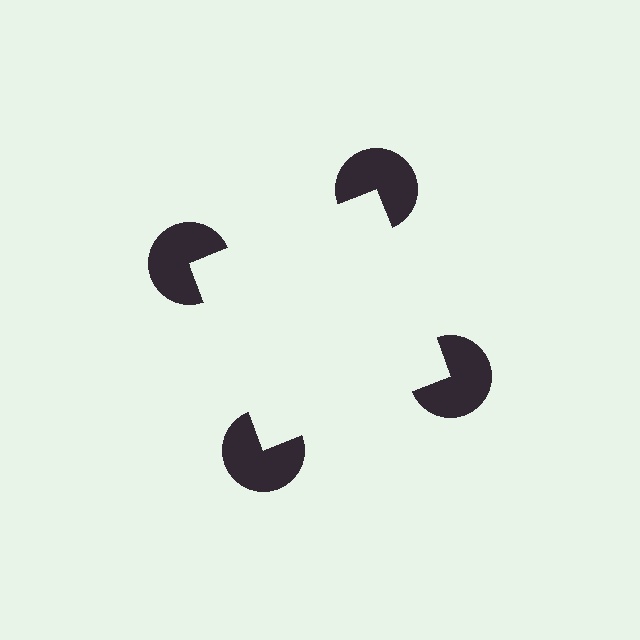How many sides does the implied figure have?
4 sides.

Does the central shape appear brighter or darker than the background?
It typically appears slightly brighter than the background, even though no actual brightness change is drawn.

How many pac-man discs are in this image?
There are 4 — one at each vertex of the illusory square.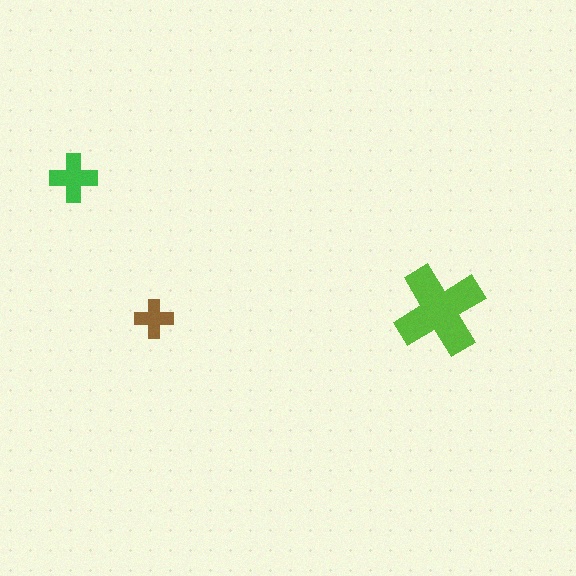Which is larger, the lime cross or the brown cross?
The lime one.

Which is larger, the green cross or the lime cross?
The lime one.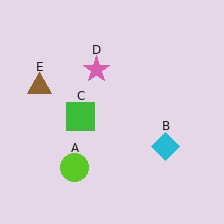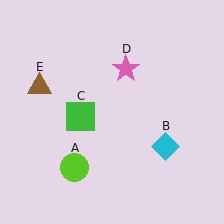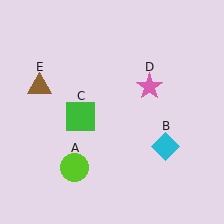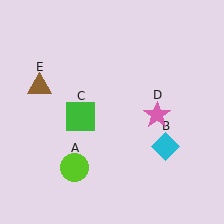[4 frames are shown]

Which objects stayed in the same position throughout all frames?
Lime circle (object A) and cyan diamond (object B) and green square (object C) and brown triangle (object E) remained stationary.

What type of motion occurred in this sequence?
The pink star (object D) rotated clockwise around the center of the scene.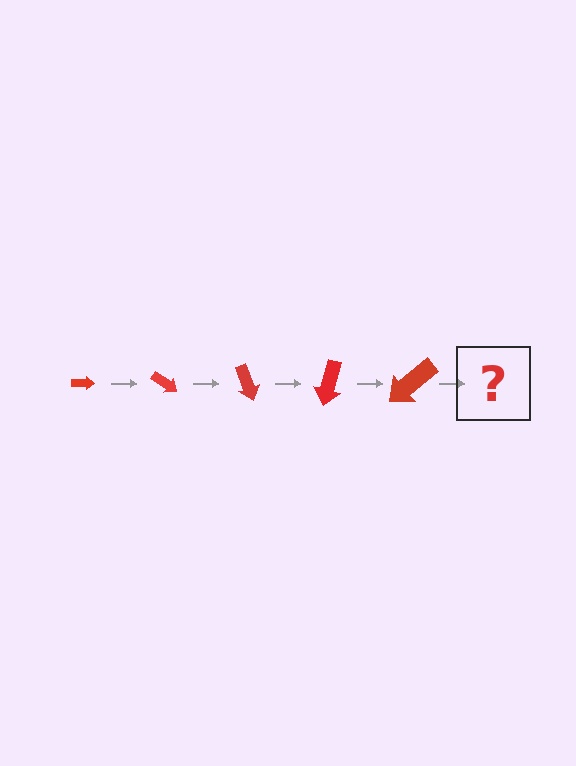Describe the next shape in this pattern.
It should be an arrow, larger than the previous one and rotated 175 degrees from the start.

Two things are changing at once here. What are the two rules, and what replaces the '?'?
The two rules are that the arrow grows larger each step and it rotates 35 degrees each step. The '?' should be an arrow, larger than the previous one and rotated 175 degrees from the start.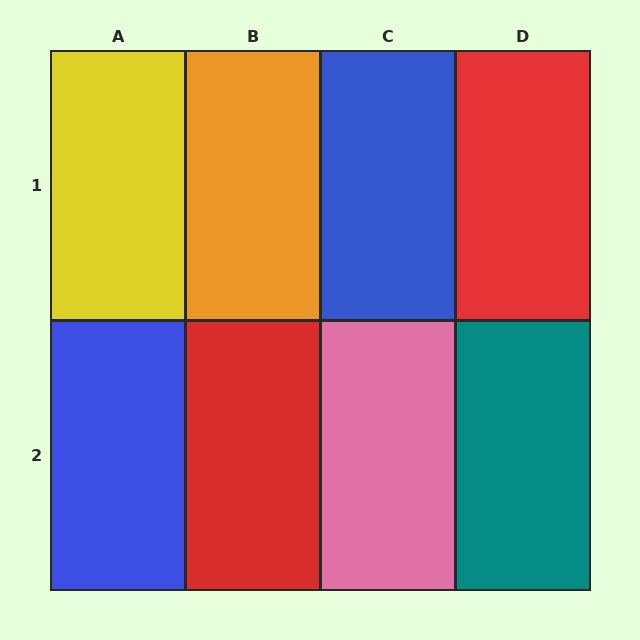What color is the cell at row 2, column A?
Blue.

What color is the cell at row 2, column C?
Pink.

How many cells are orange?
1 cell is orange.